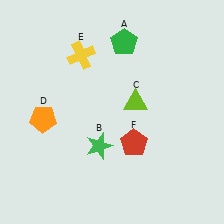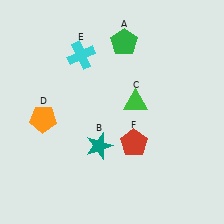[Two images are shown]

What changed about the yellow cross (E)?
In Image 1, E is yellow. In Image 2, it changed to cyan.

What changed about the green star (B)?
In Image 1, B is green. In Image 2, it changed to teal.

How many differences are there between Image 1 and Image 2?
There are 3 differences between the two images.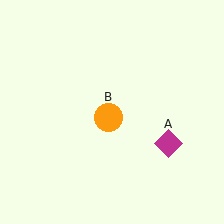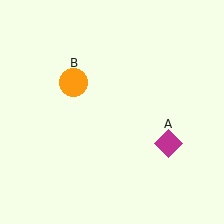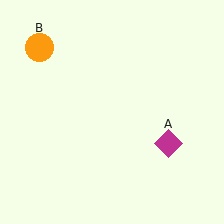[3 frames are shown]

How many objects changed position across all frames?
1 object changed position: orange circle (object B).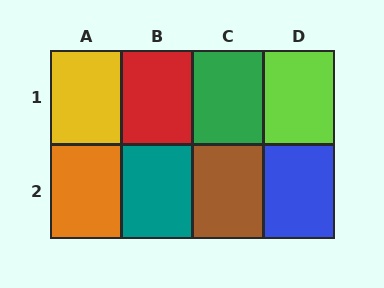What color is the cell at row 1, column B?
Red.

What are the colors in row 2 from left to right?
Orange, teal, brown, blue.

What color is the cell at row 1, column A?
Yellow.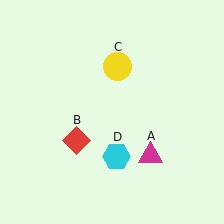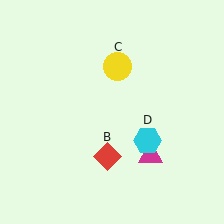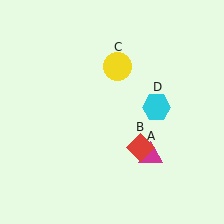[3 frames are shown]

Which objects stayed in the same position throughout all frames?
Magenta triangle (object A) and yellow circle (object C) remained stationary.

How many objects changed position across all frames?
2 objects changed position: red diamond (object B), cyan hexagon (object D).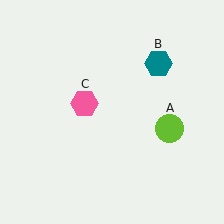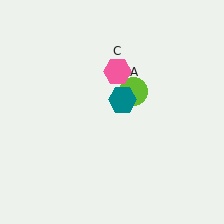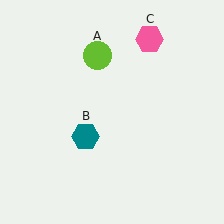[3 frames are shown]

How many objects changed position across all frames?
3 objects changed position: lime circle (object A), teal hexagon (object B), pink hexagon (object C).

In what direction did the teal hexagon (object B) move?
The teal hexagon (object B) moved down and to the left.